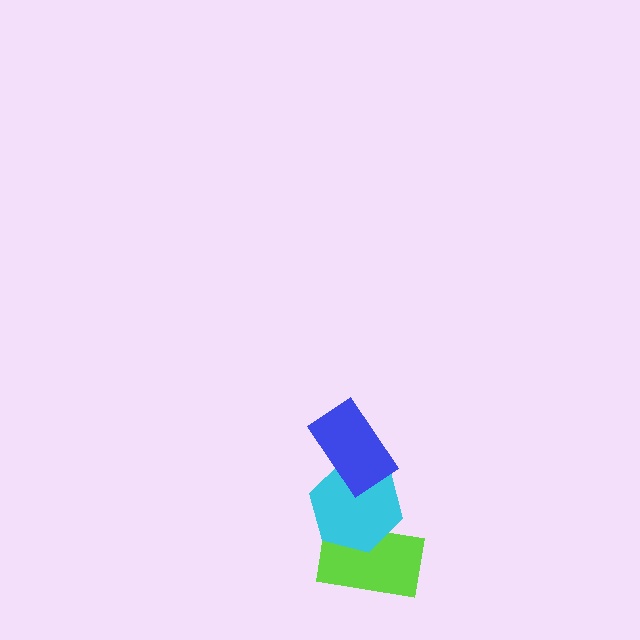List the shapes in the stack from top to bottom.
From top to bottom: the blue rectangle, the cyan hexagon, the lime rectangle.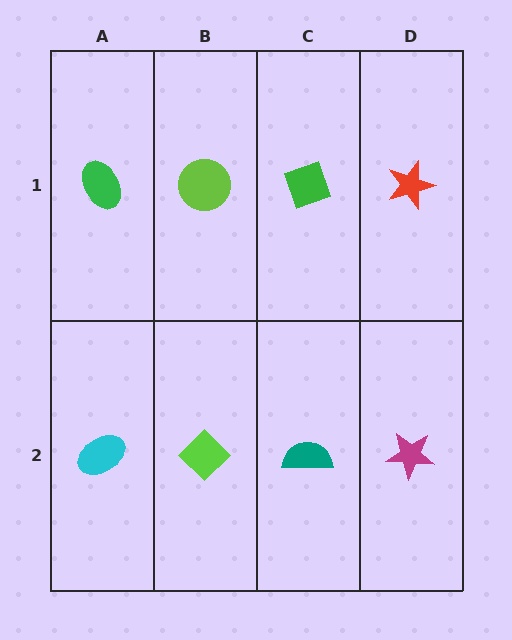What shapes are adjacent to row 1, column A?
A cyan ellipse (row 2, column A), a lime circle (row 1, column B).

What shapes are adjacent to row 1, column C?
A teal semicircle (row 2, column C), a lime circle (row 1, column B), a red star (row 1, column D).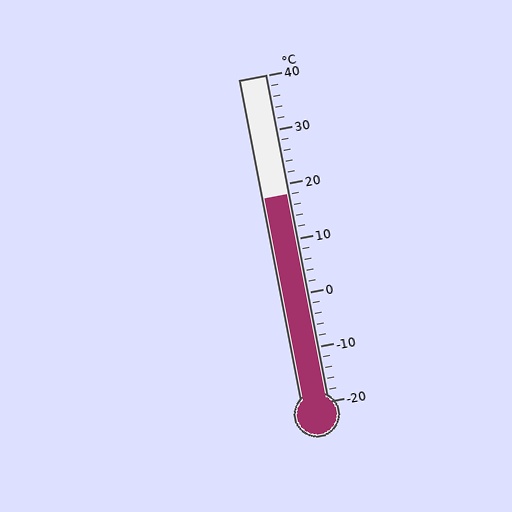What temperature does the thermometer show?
The thermometer shows approximately 18°C.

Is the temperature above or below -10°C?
The temperature is above -10°C.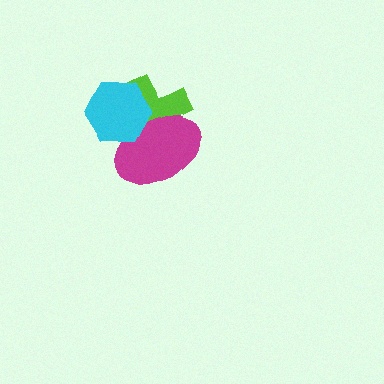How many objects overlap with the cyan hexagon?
2 objects overlap with the cyan hexagon.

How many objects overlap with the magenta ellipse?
2 objects overlap with the magenta ellipse.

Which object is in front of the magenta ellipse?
The cyan hexagon is in front of the magenta ellipse.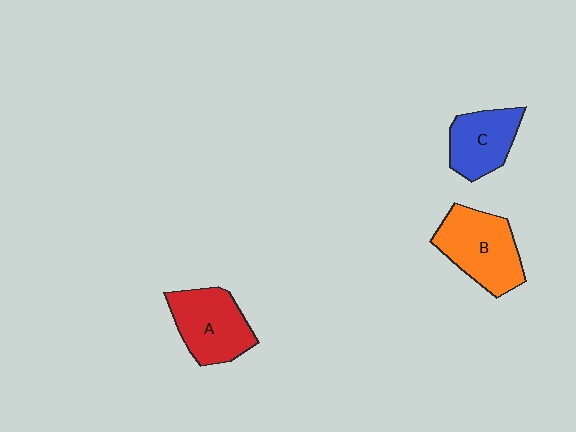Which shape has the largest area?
Shape B (orange).